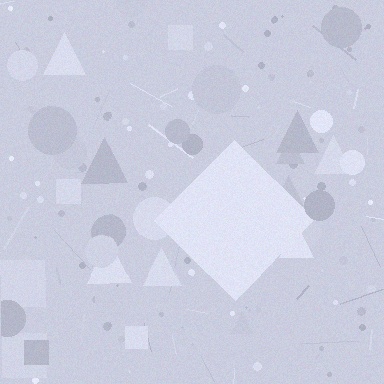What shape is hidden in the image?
A diamond is hidden in the image.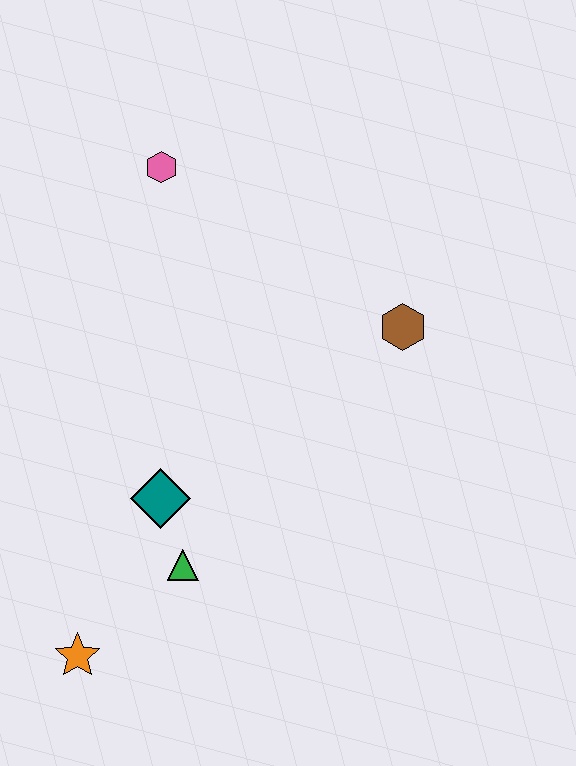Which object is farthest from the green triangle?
The pink hexagon is farthest from the green triangle.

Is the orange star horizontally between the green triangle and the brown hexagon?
No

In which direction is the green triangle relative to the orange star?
The green triangle is to the right of the orange star.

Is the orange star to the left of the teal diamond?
Yes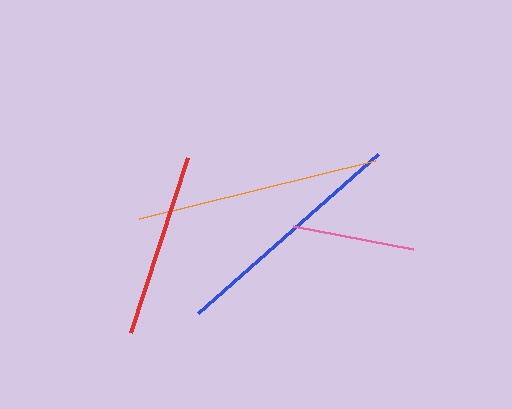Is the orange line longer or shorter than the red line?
The orange line is longer than the red line.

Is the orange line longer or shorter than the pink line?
The orange line is longer than the pink line.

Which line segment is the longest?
The orange line is the longest at approximately 244 pixels.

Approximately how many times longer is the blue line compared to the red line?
The blue line is approximately 1.3 times the length of the red line.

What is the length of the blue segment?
The blue segment is approximately 241 pixels long.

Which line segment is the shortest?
The pink line is the shortest at approximately 123 pixels.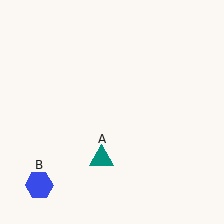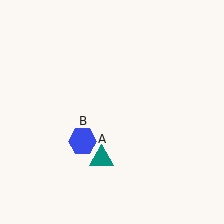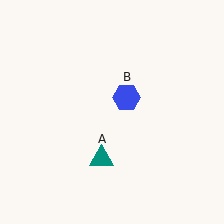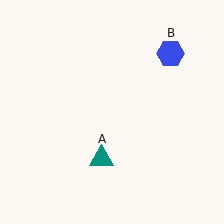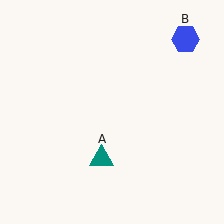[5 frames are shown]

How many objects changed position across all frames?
1 object changed position: blue hexagon (object B).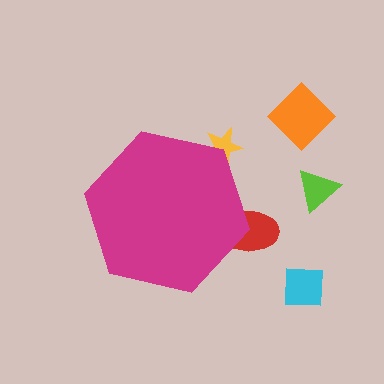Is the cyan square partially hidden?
No, the cyan square is fully visible.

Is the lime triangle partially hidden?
No, the lime triangle is fully visible.